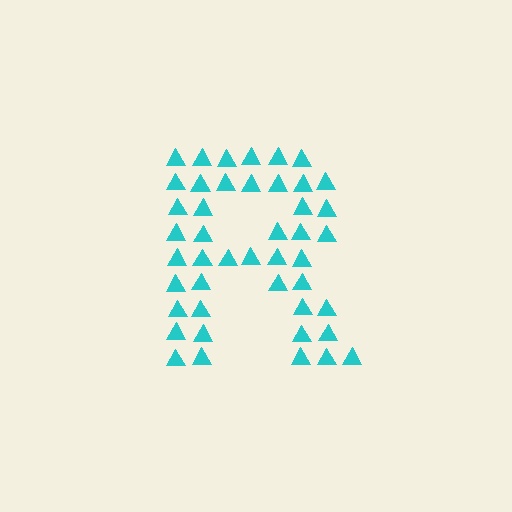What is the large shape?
The large shape is the letter R.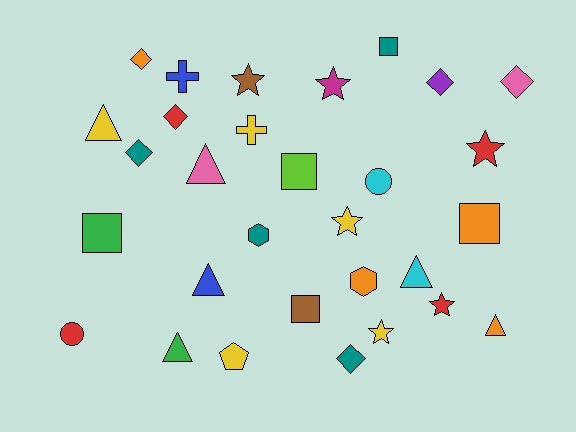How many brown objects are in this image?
There are 2 brown objects.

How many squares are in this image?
There are 5 squares.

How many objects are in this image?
There are 30 objects.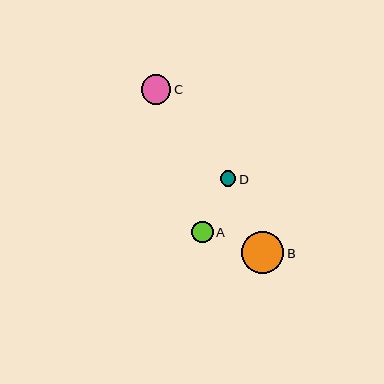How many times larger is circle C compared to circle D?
Circle C is approximately 1.9 times the size of circle D.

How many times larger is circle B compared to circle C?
Circle B is approximately 1.4 times the size of circle C.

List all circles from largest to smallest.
From largest to smallest: B, C, A, D.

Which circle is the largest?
Circle B is the largest with a size of approximately 42 pixels.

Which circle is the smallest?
Circle D is the smallest with a size of approximately 15 pixels.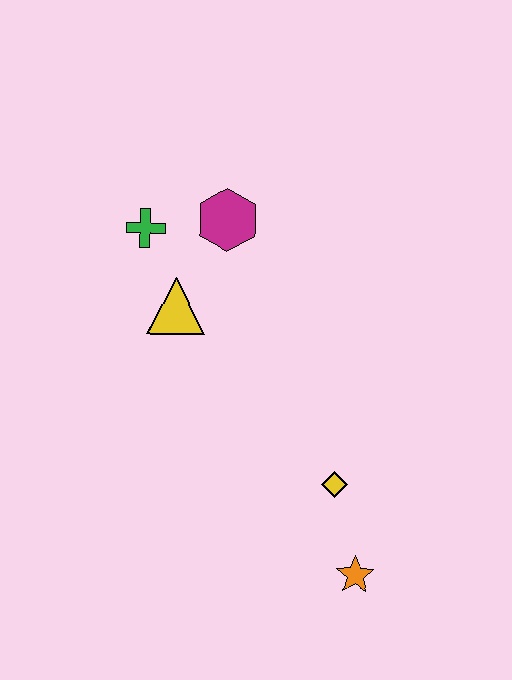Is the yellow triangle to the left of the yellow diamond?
Yes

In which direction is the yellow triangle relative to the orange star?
The yellow triangle is above the orange star.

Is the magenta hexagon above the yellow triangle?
Yes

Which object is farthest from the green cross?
The orange star is farthest from the green cross.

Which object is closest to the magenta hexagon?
The green cross is closest to the magenta hexagon.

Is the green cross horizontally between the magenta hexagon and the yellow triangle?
No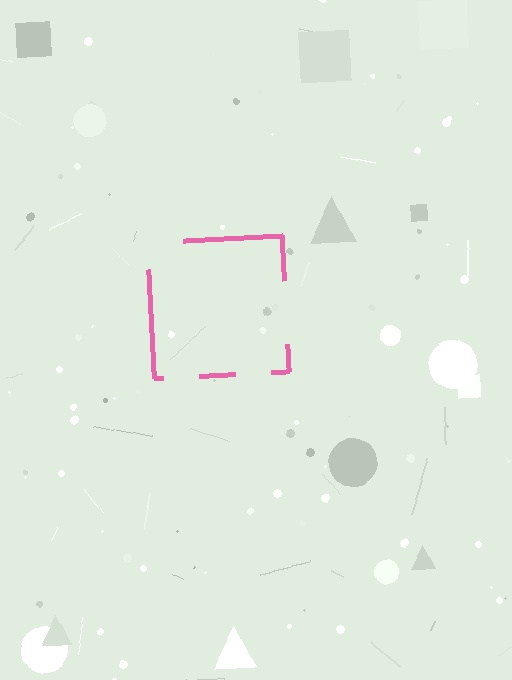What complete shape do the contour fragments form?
The contour fragments form a square.